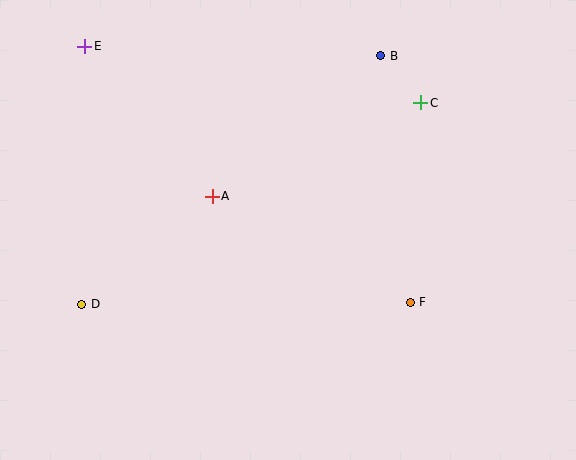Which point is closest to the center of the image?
Point A at (212, 196) is closest to the center.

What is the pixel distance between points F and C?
The distance between F and C is 200 pixels.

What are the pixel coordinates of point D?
Point D is at (82, 304).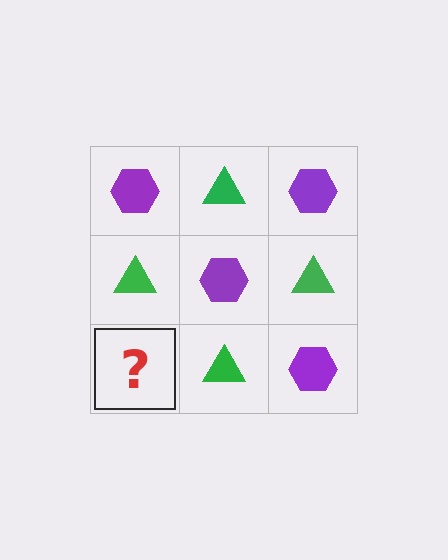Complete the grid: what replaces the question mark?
The question mark should be replaced with a purple hexagon.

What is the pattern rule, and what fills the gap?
The rule is that it alternates purple hexagon and green triangle in a checkerboard pattern. The gap should be filled with a purple hexagon.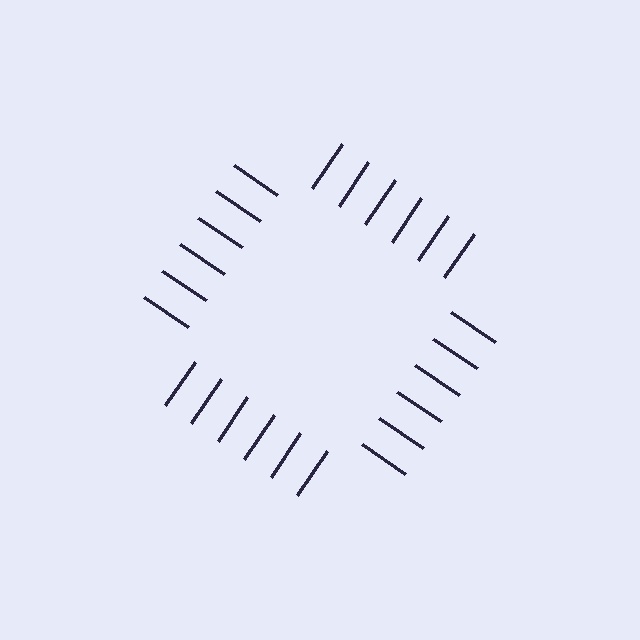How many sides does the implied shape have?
4 sides — the line-ends trace a square.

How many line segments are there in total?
24 — 6 along each of the 4 edges.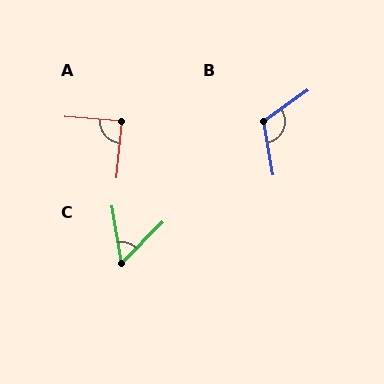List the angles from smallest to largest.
C (54°), A (89°), B (115°).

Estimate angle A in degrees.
Approximately 89 degrees.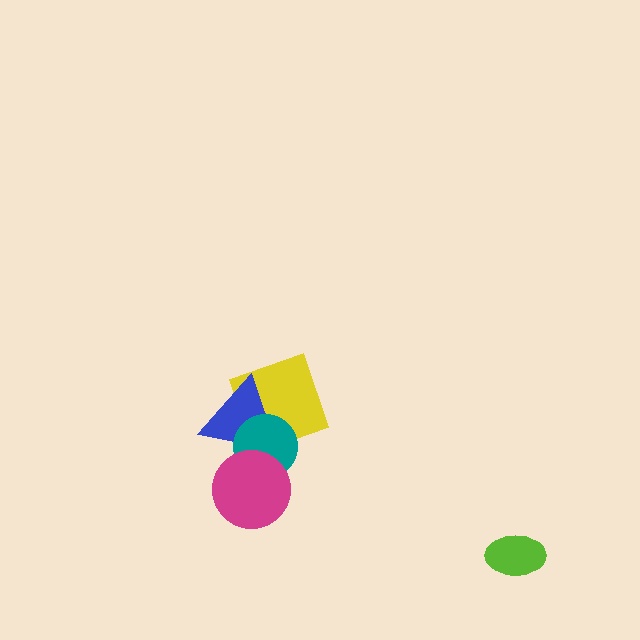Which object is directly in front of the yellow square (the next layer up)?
The blue triangle is directly in front of the yellow square.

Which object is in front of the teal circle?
The magenta circle is in front of the teal circle.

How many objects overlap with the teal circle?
3 objects overlap with the teal circle.